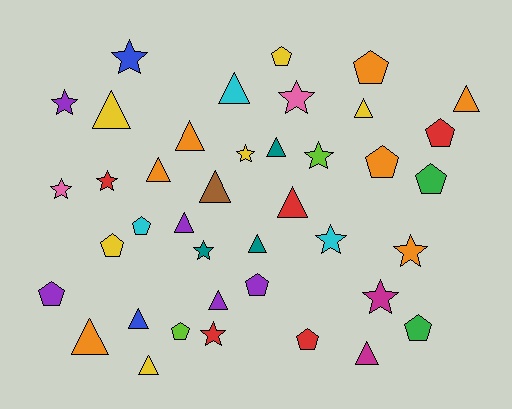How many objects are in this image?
There are 40 objects.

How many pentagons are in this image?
There are 12 pentagons.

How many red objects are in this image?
There are 5 red objects.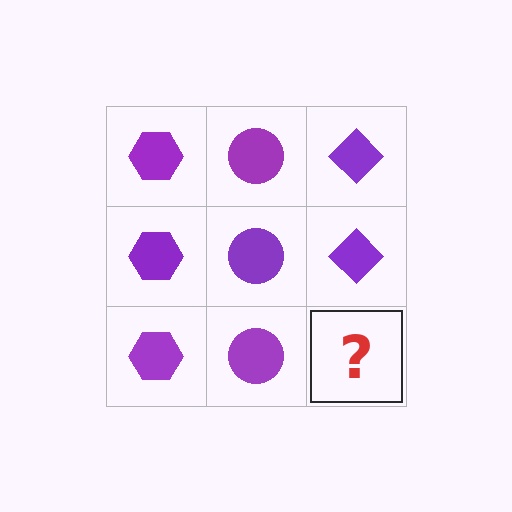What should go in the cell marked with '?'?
The missing cell should contain a purple diamond.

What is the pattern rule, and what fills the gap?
The rule is that each column has a consistent shape. The gap should be filled with a purple diamond.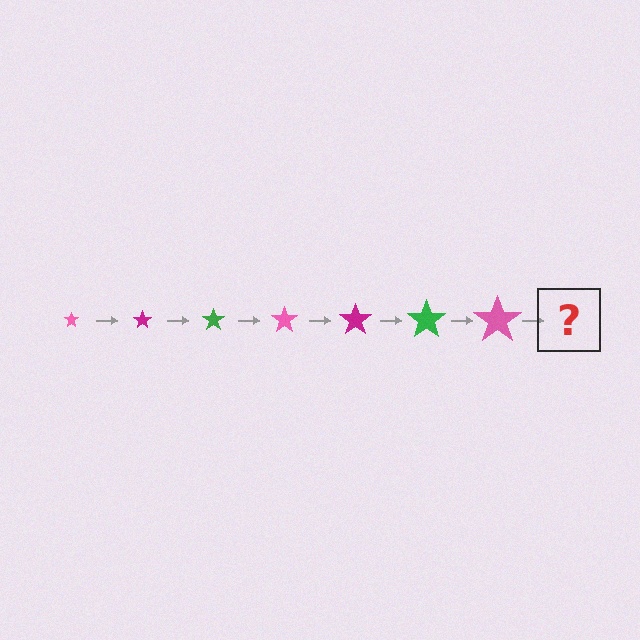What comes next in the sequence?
The next element should be a magenta star, larger than the previous one.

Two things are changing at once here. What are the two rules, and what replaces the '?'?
The two rules are that the star grows larger each step and the color cycles through pink, magenta, and green. The '?' should be a magenta star, larger than the previous one.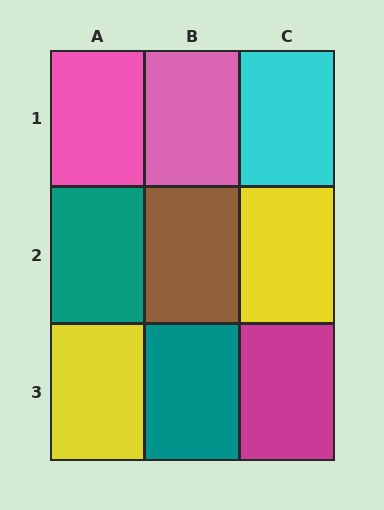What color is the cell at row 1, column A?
Pink.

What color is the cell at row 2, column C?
Yellow.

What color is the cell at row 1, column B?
Pink.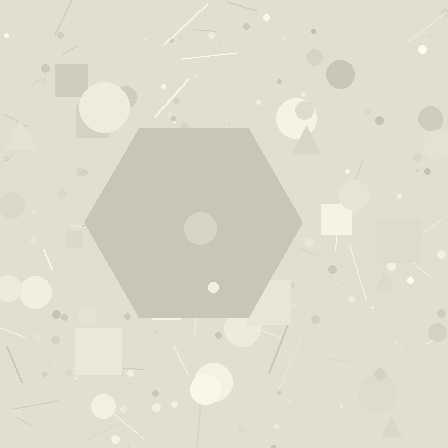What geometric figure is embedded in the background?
A hexagon is embedded in the background.